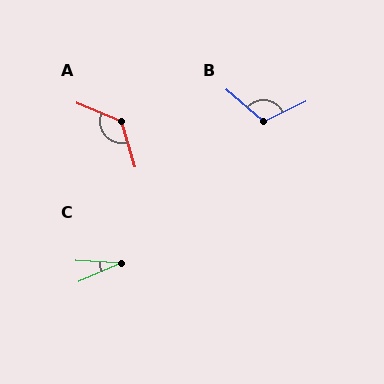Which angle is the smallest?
C, at approximately 26 degrees.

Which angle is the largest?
A, at approximately 129 degrees.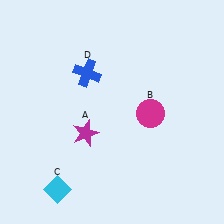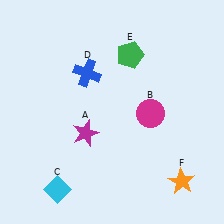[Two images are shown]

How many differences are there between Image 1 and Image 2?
There are 2 differences between the two images.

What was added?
A green pentagon (E), an orange star (F) were added in Image 2.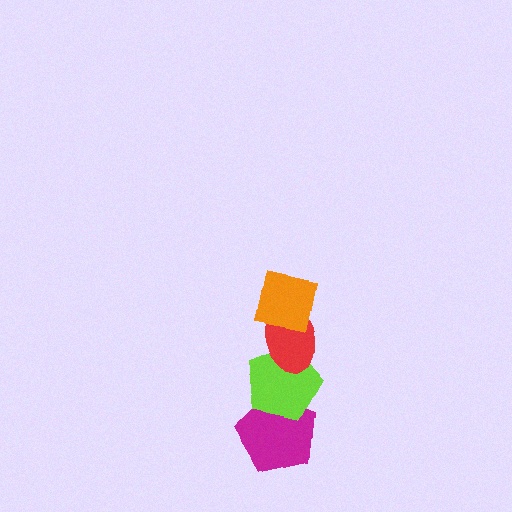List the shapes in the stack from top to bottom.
From top to bottom: the orange square, the red ellipse, the lime pentagon, the magenta pentagon.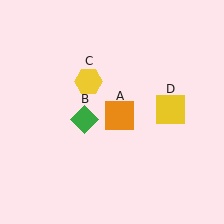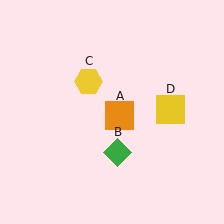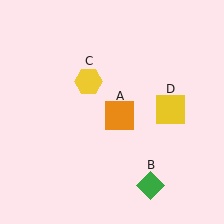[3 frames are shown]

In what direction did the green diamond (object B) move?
The green diamond (object B) moved down and to the right.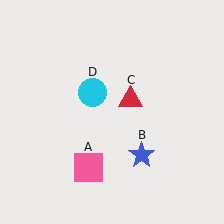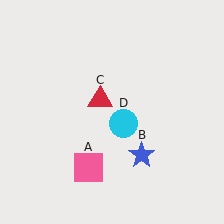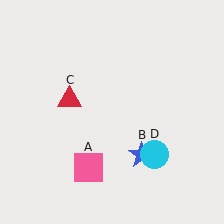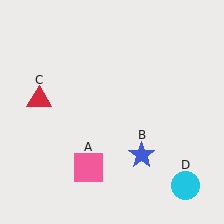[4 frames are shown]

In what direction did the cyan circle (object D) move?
The cyan circle (object D) moved down and to the right.